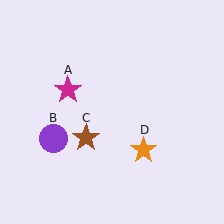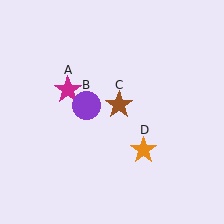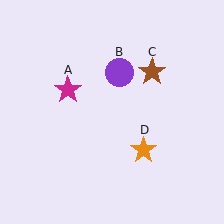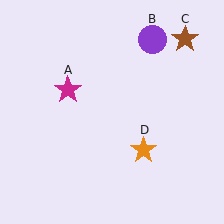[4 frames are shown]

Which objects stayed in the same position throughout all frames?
Magenta star (object A) and orange star (object D) remained stationary.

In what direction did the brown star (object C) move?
The brown star (object C) moved up and to the right.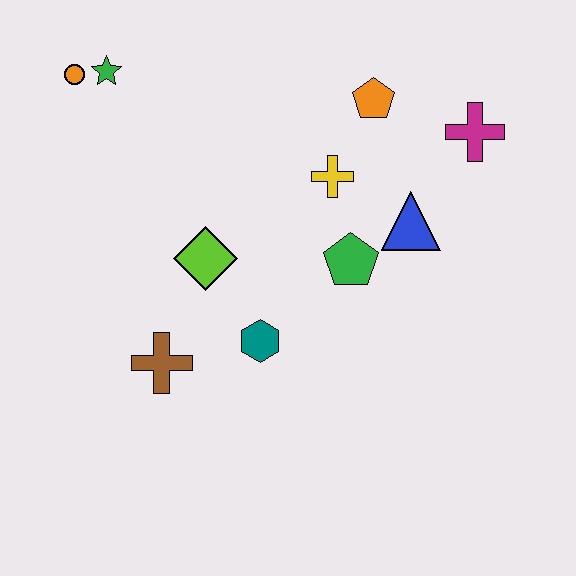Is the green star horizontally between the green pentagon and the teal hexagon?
No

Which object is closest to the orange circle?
The green star is closest to the orange circle.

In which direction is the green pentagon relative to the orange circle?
The green pentagon is to the right of the orange circle.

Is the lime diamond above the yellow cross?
No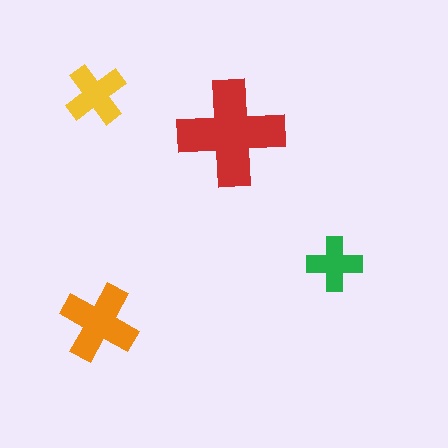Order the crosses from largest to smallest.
the red one, the orange one, the yellow one, the green one.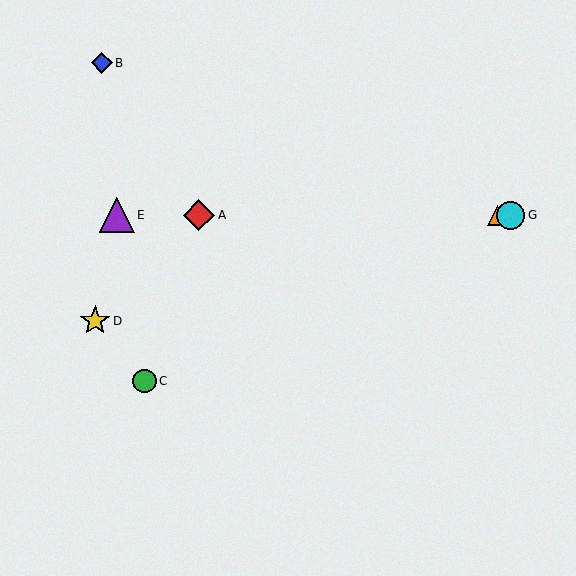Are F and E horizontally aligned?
Yes, both are at y≈215.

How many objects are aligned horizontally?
4 objects (A, E, F, G) are aligned horizontally.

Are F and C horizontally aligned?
No, F is at y≈215 and C is at y≈381.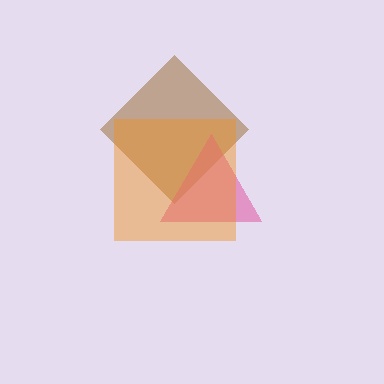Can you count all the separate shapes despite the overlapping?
Yes, there are 3 separate shapes.